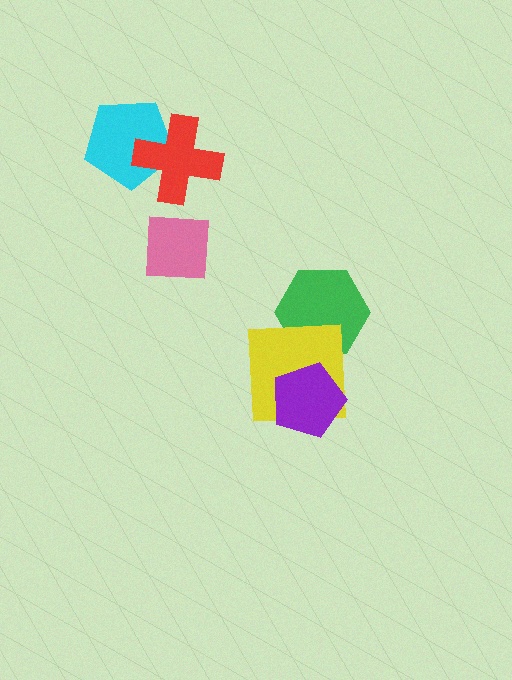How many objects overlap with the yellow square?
2 objects overlap with the yellow square.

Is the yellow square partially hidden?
Yes, it is partially covered by another shape.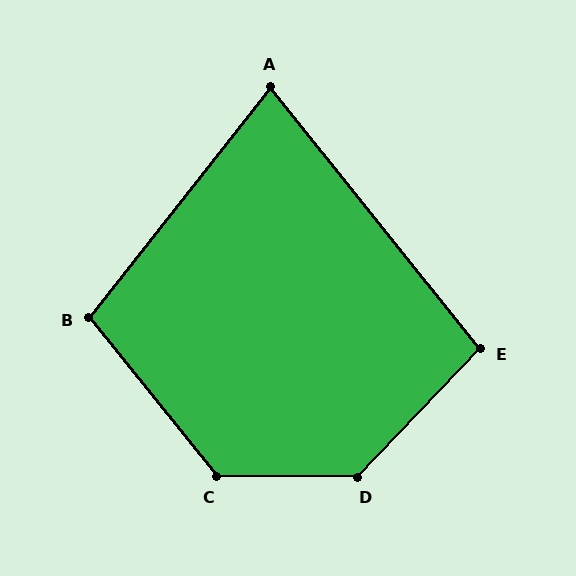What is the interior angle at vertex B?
Approximately 103 degrees (obtuse).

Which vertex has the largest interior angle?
D, at approximately 133 degrees.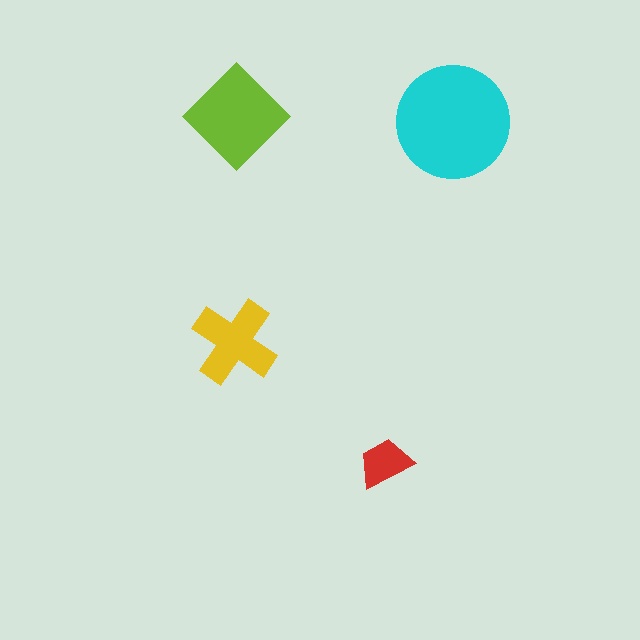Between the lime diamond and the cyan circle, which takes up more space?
The cyan circle.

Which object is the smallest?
The red trapezoid.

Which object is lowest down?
The red trapezoid is bottommost.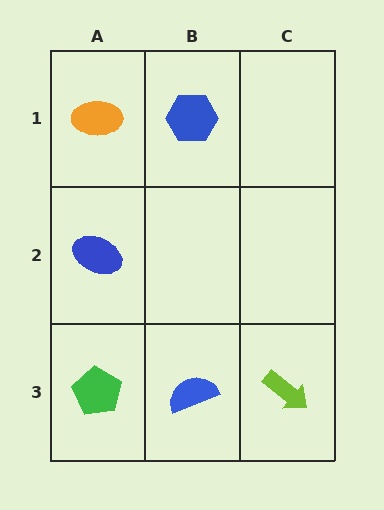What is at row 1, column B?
A blue hexagon.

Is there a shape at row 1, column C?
No, that cell is empty.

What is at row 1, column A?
An orange ellipse.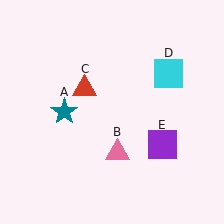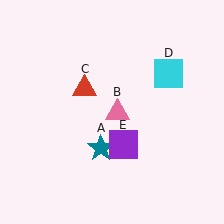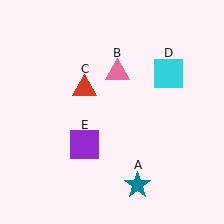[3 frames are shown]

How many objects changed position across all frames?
3 objects changed position: teal star (object A), pink triangle (object B), purple square (object E).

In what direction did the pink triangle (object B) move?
The pink triangle (object B) moved up.